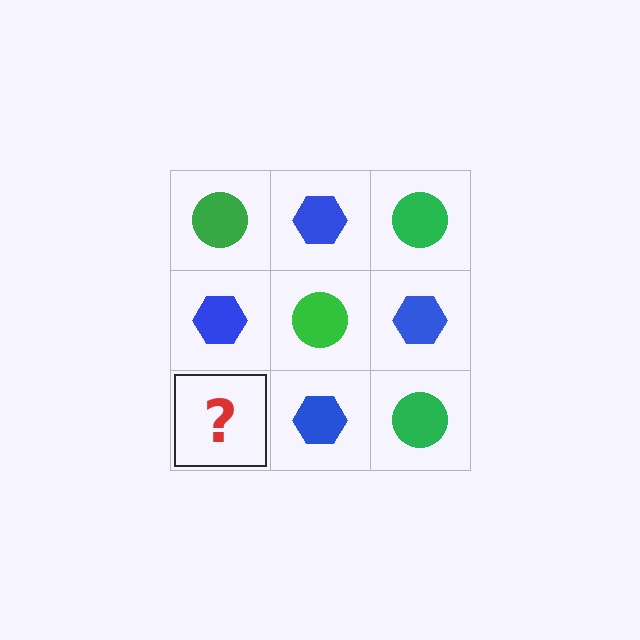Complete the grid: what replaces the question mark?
The question mark should be replaced with a green circle.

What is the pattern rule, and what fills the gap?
The rule is that it alternates green circle and blue hexagon in a checkerboard pattern. The gap should be filled with a green circle.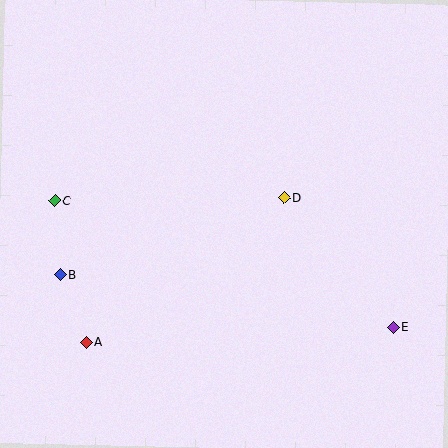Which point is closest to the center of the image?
Point D at (284, 198) is closest to the center.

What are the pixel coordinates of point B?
Point B is at (60, 274).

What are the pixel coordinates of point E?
Point E is at (393, 327).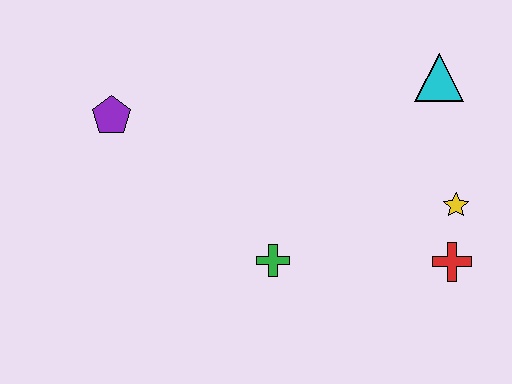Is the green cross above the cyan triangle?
No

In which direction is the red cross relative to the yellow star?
The red cross is below the yellow star.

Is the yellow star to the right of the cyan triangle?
Yes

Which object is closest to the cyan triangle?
The yellow star is closest to the cyan triangle.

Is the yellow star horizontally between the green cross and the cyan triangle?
No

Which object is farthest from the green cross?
The cyan triangle is farthest from the green cross.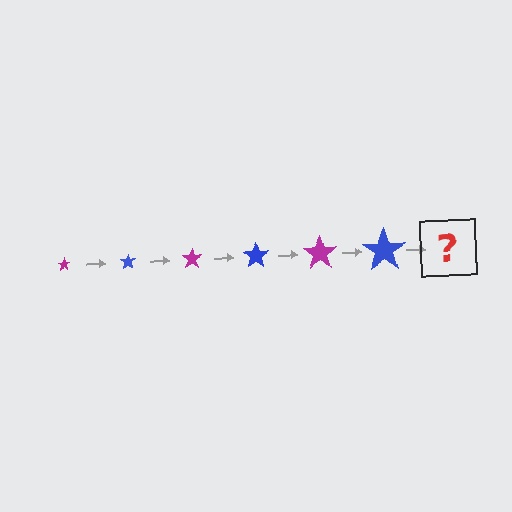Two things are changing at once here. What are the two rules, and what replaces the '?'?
The two rules are that the star grows larger each step and the color cycles through magenta and blue. The '?' should be a magenta star, larger than the previous one.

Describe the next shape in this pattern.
It should be a magenta star, larger than the previous one.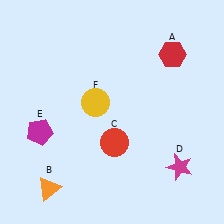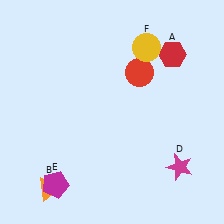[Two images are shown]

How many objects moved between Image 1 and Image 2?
3 objects moved between the two images.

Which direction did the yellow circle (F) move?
The yellow circle (F) moved up.